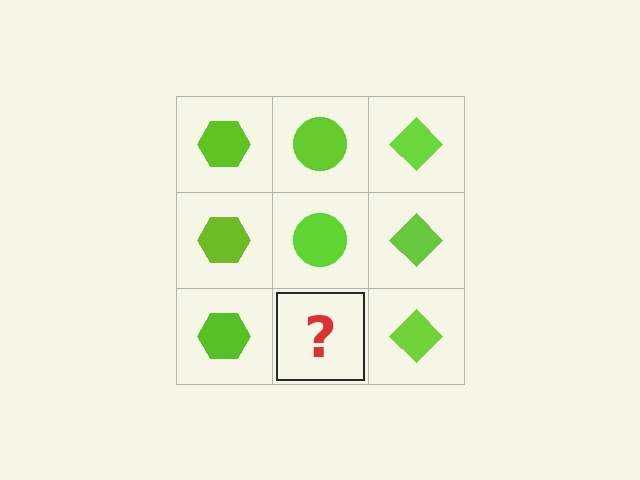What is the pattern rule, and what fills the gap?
The rule is that each column has a consistent shape. The gap should be filled with a lime circle.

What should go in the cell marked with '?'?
The missing cell should contain a lime circle.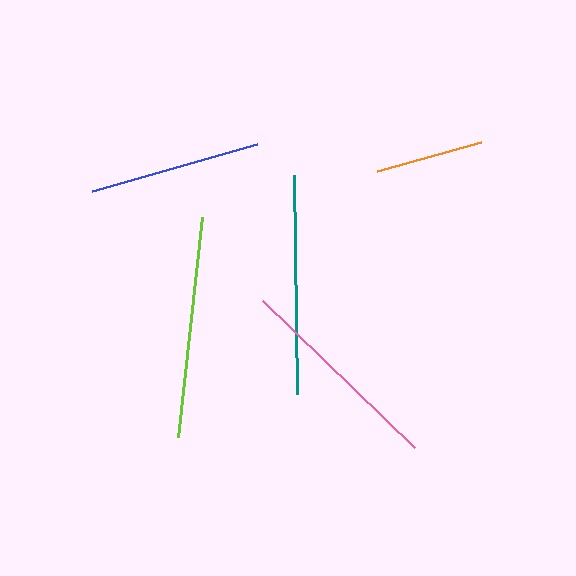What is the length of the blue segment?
The blue segment is approximately 172 pixels long.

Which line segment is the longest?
The lime line is the longest at approximately 222 pixels.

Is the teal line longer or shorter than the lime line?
The lime line is longer than the teal line.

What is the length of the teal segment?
The teal segment is approximately 219 pixels long.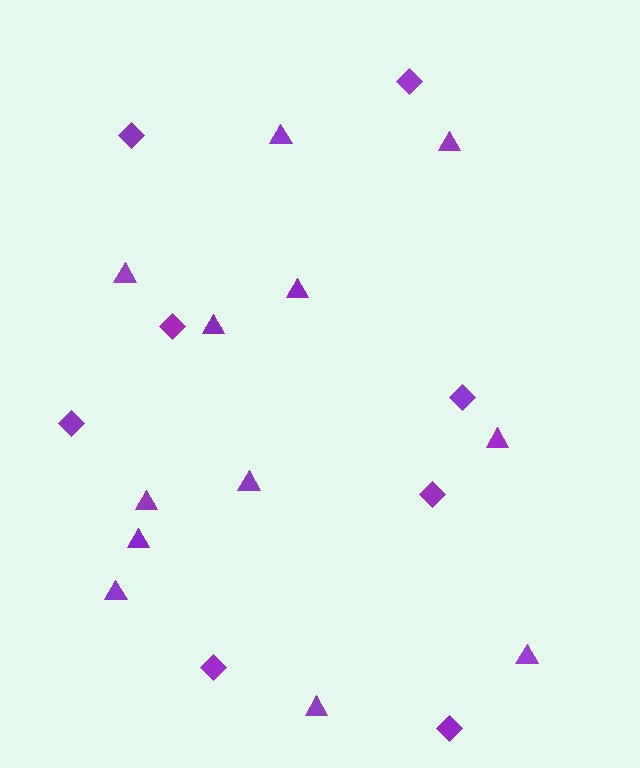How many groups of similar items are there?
There are 2 groups: one group of triangles (12) and one group of diamonds (8).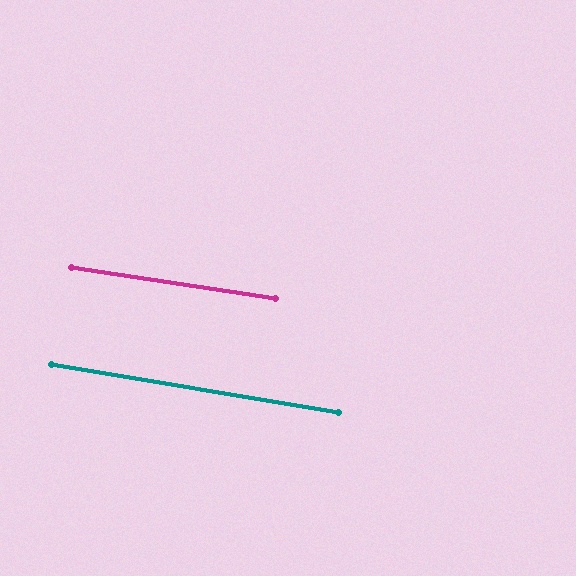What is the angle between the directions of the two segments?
Approximately 1 degree.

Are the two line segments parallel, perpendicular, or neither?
Parallel — their directions differ by only 0.7°.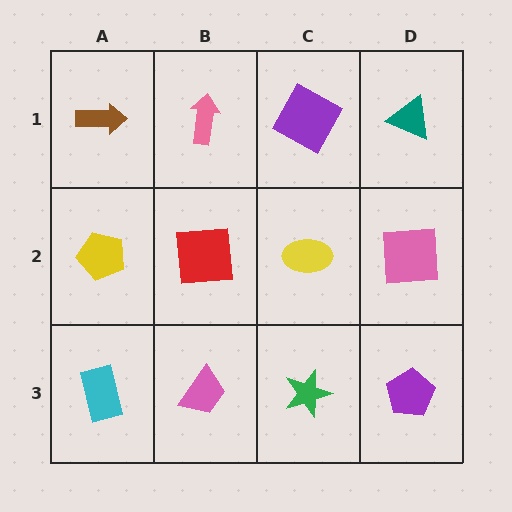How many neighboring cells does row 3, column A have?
2.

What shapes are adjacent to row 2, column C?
A purple square (row 1, column C), a green star (row 3, column C), a red square (row 2, column B), a pink square (row 2, column D).